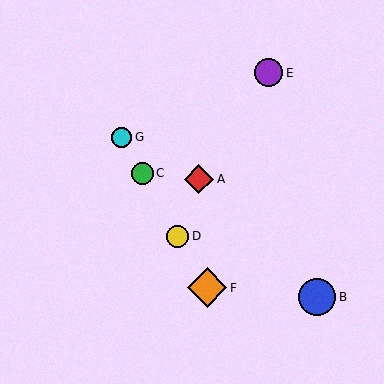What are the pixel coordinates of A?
Object A is at (199, 179).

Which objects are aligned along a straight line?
Objects C, D, F, G are aligned along a straight line.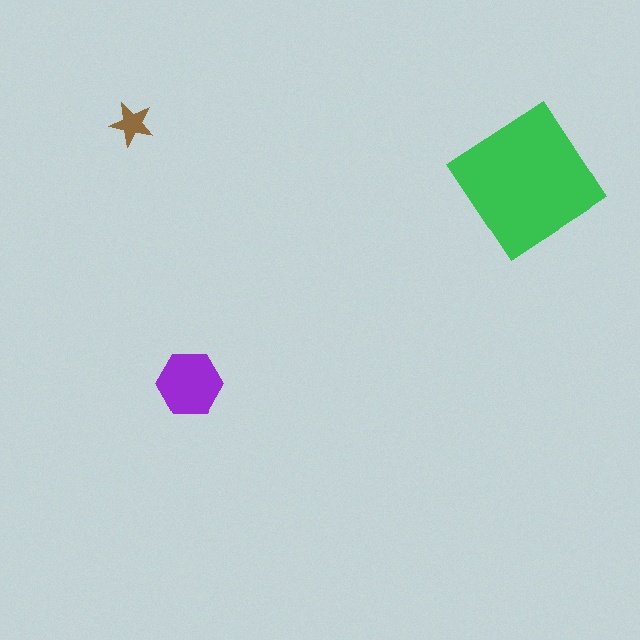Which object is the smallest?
The brown star.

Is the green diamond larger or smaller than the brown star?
Larger.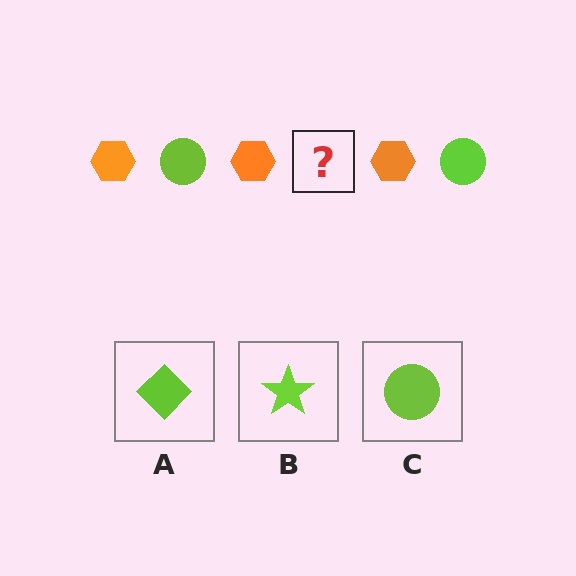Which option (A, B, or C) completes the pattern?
C.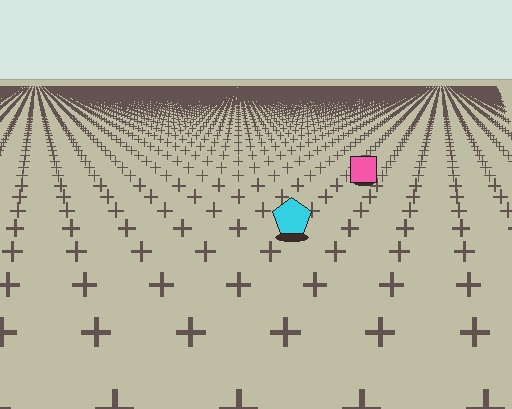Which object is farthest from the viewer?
The pink square is farthest from the viewer. It appears smaller and the ground texture around it is denser.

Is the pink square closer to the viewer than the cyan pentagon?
No. The cyan pentagon is closer — you can tell from the texture gradient: the ground texture is coarser near it.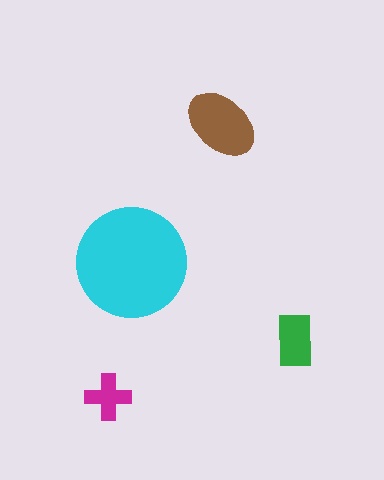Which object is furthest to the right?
The green rectangle is rightmost.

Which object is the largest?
The cyan circle.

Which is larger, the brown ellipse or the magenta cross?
The brown ellipse.